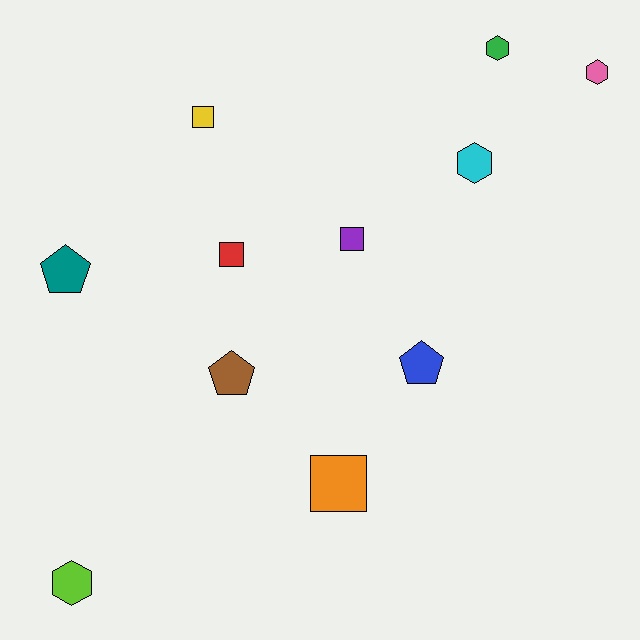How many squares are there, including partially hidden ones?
There are 4 squares.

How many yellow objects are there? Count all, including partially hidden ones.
There is 1 yellow object.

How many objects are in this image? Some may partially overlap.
There are 11 objects.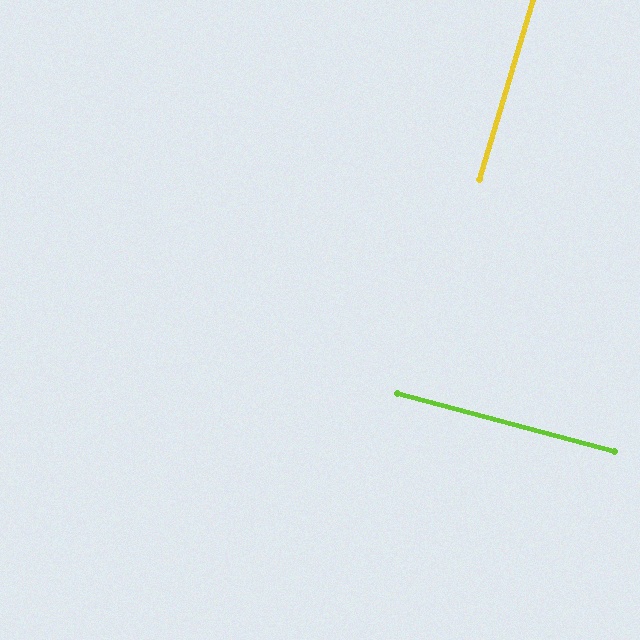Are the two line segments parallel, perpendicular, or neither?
Perpendicular — they meet at approximately 89°.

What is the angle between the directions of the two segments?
Approximately 89 degrees.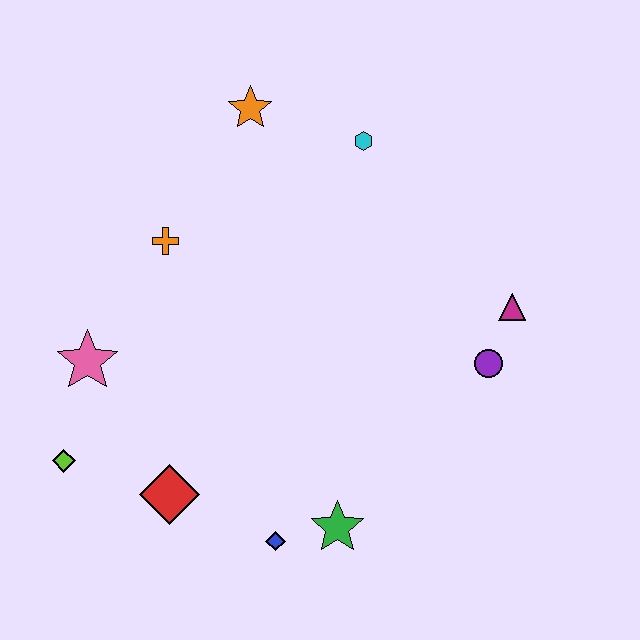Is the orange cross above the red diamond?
Yes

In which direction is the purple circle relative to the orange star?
The purple circle is below the orange star.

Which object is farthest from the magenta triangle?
The lime diamond is farthest from the magenta triangle.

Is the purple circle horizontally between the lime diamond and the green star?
No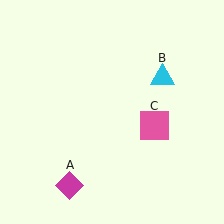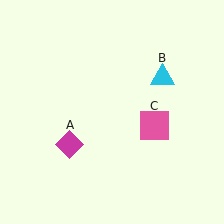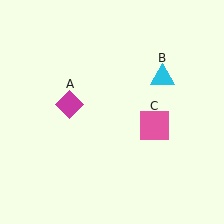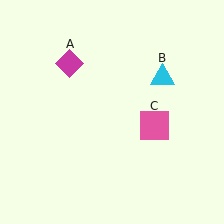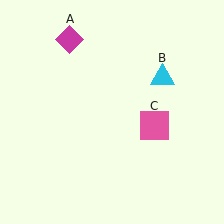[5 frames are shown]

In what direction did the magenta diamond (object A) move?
The magenta diamond (object A) moved up.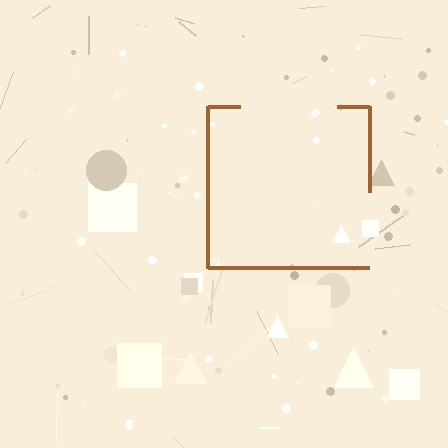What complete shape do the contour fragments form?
The contour fragments form a square.